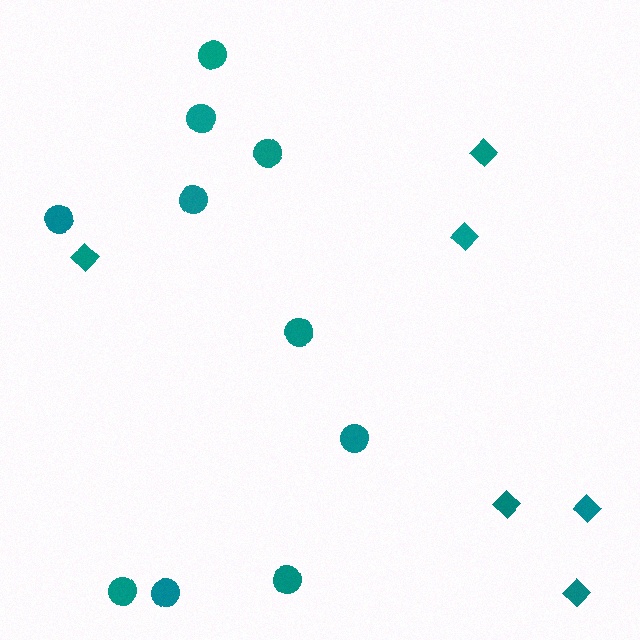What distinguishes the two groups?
There are 2 groups: one group of diamonds (6) and one group of circles (10).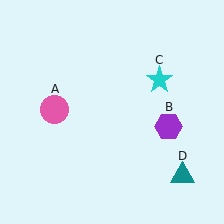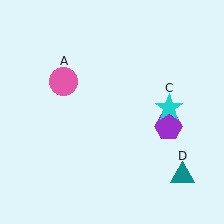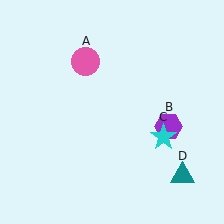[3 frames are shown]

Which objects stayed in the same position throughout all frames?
Purple hexagon (object B) and teal triangle (object D) remained stationary.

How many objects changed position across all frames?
2 objects changed position: pink circle (object A), cyan star (object C).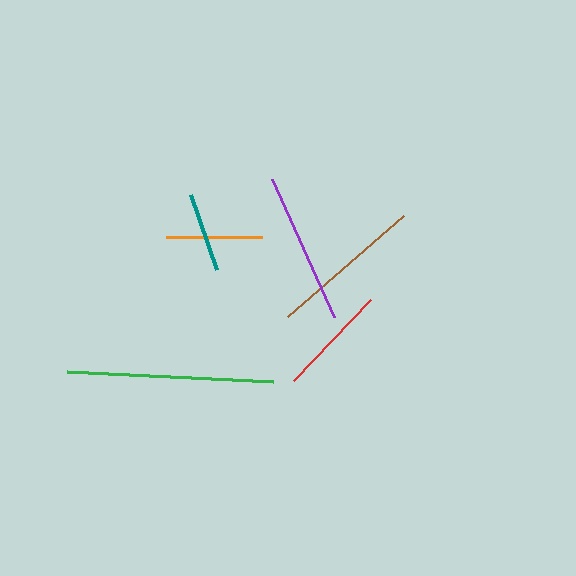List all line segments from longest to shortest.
From longest to shortest: green, brown, purple, red, orange, teal.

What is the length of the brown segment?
The brown segment is approximately 154 pixels long.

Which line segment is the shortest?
The teal line is the shortest at approximately 80 pixels.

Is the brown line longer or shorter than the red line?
The brown line is longer than the red line.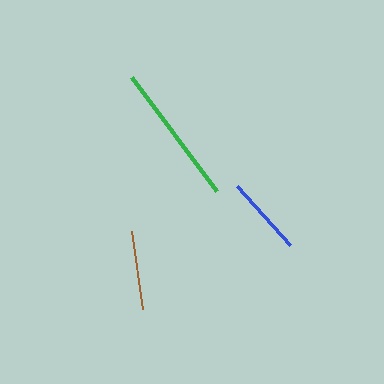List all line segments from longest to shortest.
From longest to shortest: green, blue, brown.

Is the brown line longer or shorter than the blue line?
The blue line is longer than the brown line.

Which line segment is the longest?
The green line is the longest at approximately 143 pixels.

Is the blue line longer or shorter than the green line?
The green line is longer than the blue line.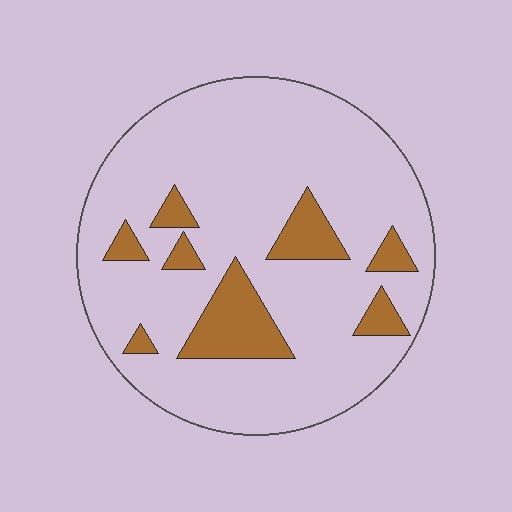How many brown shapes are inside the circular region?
8.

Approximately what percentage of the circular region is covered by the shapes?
Approximately 15%.